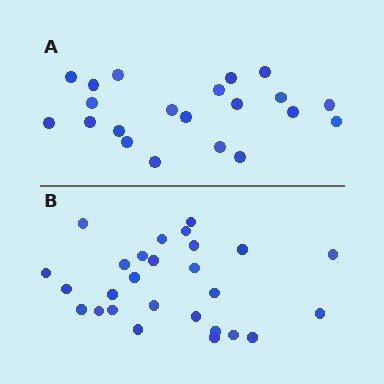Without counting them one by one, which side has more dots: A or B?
Region B (the bottom region) has more dots.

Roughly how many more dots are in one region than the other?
Region B has about 6 more dots than region A.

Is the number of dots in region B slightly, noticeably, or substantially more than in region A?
Region B has noticeably more, but not dramatically so. The ratio is roughly 1.3 to 1.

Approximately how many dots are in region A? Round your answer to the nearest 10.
About 20 dots. (The exact count is 21, which rounds to 20.)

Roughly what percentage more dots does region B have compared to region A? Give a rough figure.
About 30% more.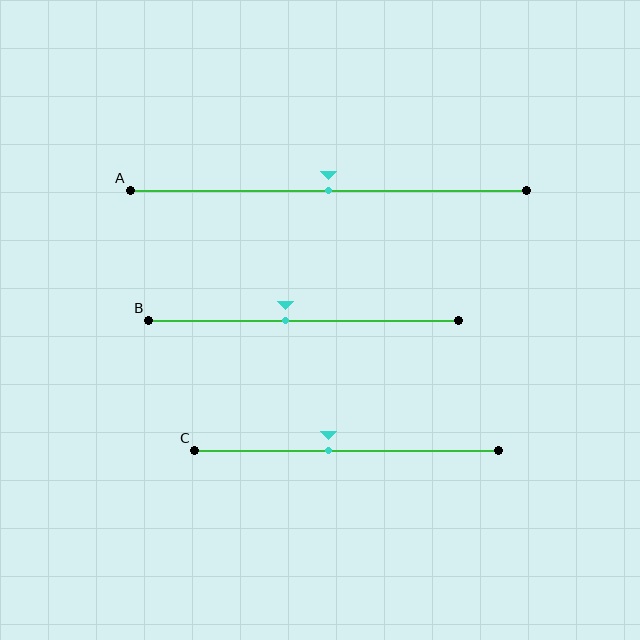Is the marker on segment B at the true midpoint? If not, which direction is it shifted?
No, the marker on segment B is shifted to the left by about 6% of the segment length.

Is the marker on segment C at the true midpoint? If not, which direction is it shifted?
No, the marker on segment C is shifted to the left by about 6% of the segment length.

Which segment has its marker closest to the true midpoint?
Segment A has its marker closest to the true midpoint.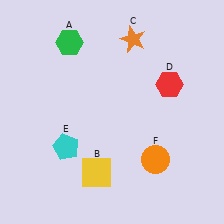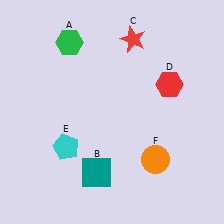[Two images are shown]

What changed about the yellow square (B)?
In Image 1, B is yellow. In Image 2, it changed to teal.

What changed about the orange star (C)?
In Image 1, C is orange. In Image 2, it changed to red.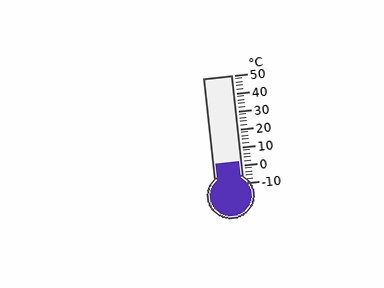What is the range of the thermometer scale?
The thermometer scale ranges from -10°C to 50°C.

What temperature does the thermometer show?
The thermometer shows approximately 2°C.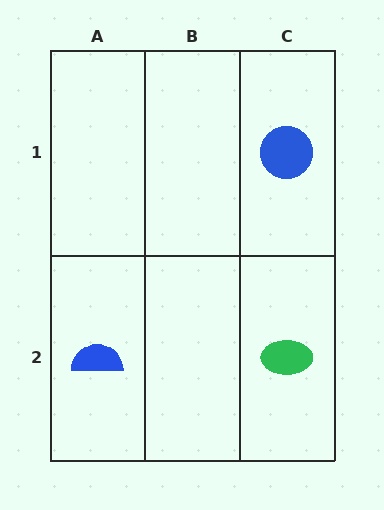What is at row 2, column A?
A blue semicircle.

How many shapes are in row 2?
2 shapes.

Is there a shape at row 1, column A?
No, that cell is empty.